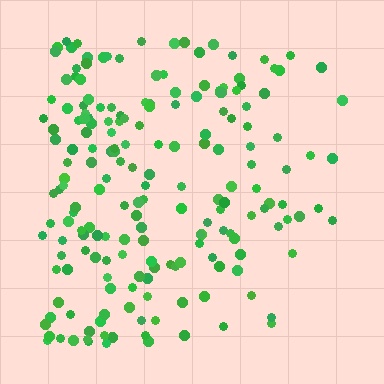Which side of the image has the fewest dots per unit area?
The right.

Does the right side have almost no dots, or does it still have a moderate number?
Still a moderate number, just noticeably fewer than the left.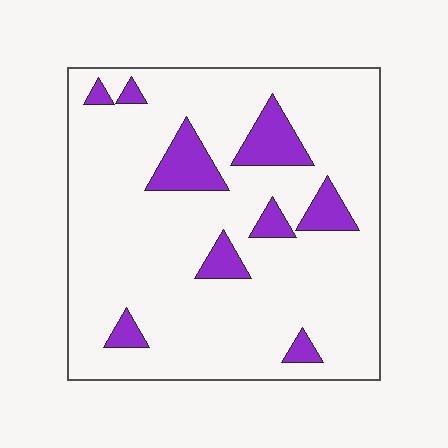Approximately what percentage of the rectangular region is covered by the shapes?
Approximately 15%.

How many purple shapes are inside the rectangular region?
9.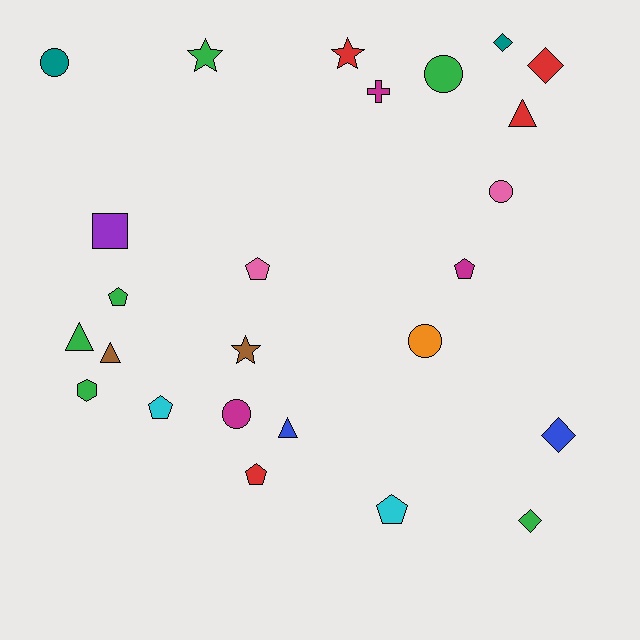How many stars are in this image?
There are 3 stars.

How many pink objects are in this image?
There are 2 pink objects.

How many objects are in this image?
There are 25 objects.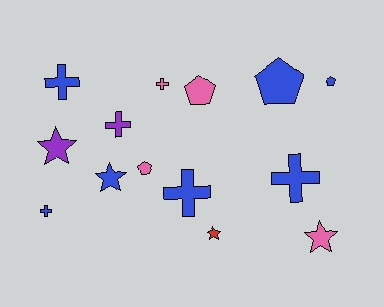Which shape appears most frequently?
Cross, with 6 objects.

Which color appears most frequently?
Blue, with 7 objects.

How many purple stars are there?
There is 1 purple star.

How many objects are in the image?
There are 14 objects.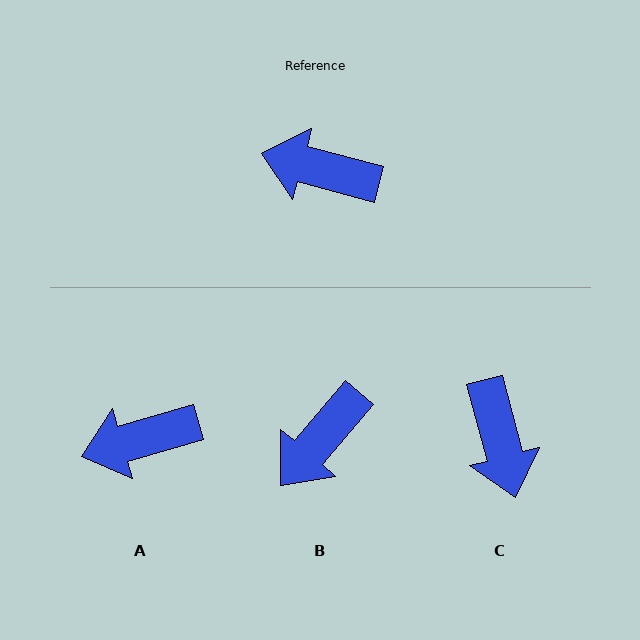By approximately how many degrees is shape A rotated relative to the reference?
Approximately 31 degrees counter-clockwise.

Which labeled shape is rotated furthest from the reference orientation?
C, about 120 degrees away.